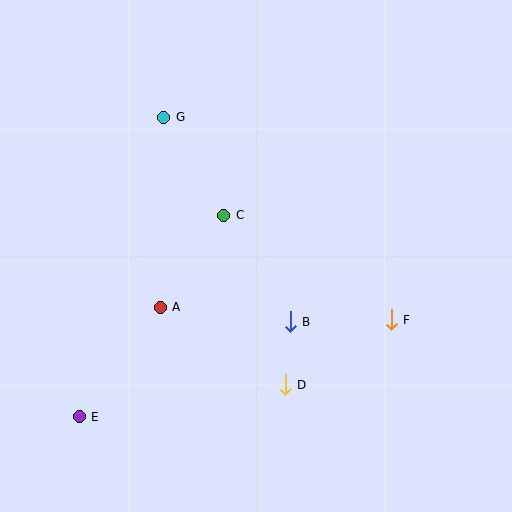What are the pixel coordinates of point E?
Point E is at (79, 417).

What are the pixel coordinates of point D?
Point D is at (285, 385).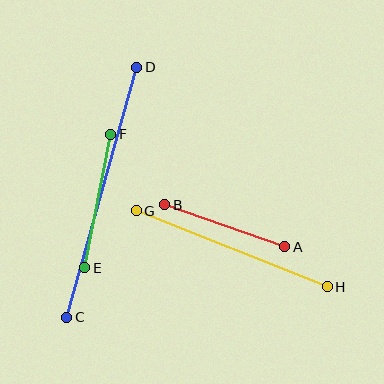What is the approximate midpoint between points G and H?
The midpoint is at approximately (232, 249) pixels.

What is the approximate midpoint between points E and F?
The midpoint is at approximately (98, 201) pixels.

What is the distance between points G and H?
The distance is approximately 205 pixels.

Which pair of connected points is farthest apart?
Points C and D are farthest apart.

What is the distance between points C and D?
The distance is approximately 260 pixels.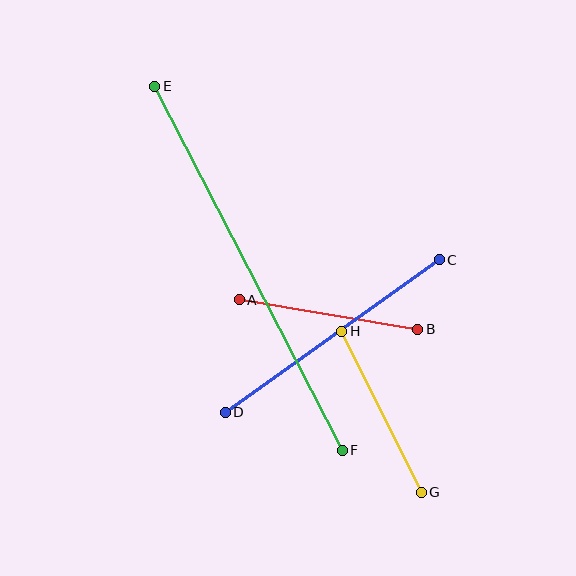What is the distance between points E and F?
The distance is approximately 410 pixels.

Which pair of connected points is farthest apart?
Points E and F are farthest apart.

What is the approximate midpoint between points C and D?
The midpoint is at approximately (332, 336) pixels.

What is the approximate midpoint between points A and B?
The midpoint is at approximately (328, 315) pixels.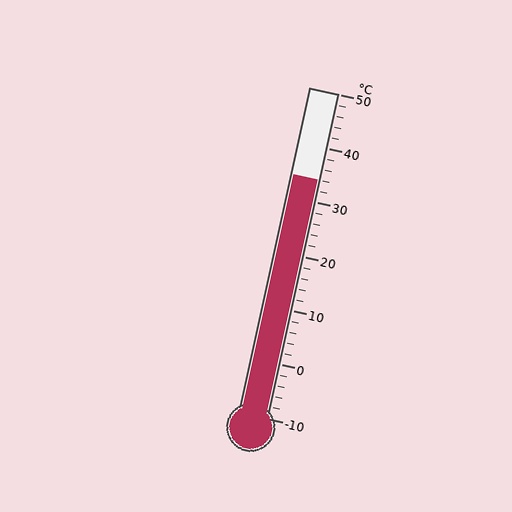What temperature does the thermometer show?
The thermometer shows approximately 34°C.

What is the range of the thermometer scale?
The thermometer scale ranges from -10°C to 50°C.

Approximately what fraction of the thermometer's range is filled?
The thermometer is filled to approximately 75% of its range.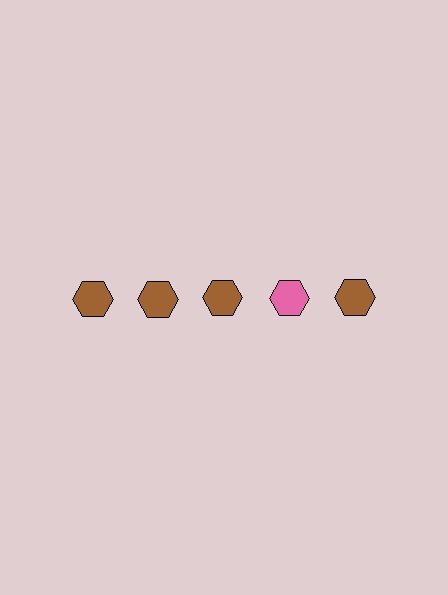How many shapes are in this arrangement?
There are 5 shapes arranged in a grid pattern.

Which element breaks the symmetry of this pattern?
The pink hexagon in the top row, second from right column breaks the symmetry. All other shapes are brown hexagons.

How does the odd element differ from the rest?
It has a different color: pink instead of brown.